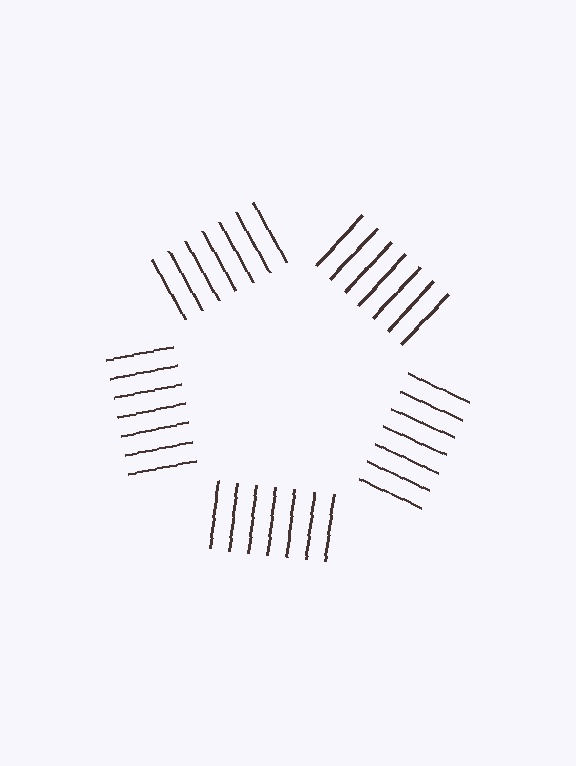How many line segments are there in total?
35 — 7 along each of the 5 edges.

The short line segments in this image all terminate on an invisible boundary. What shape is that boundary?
An illusory pentagon — the line segments terminate on its edges but no continuous stroke is drawn.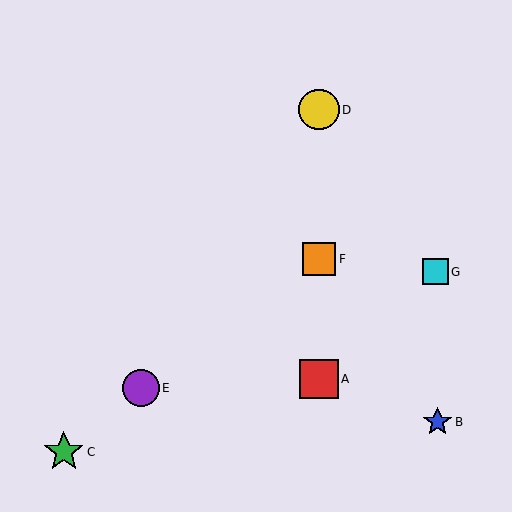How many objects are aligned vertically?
3 objects (A, D, F) are aligned vertically.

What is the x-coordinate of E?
Object E is at x≈141.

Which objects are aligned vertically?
Objects A, D, F are aligned vertically.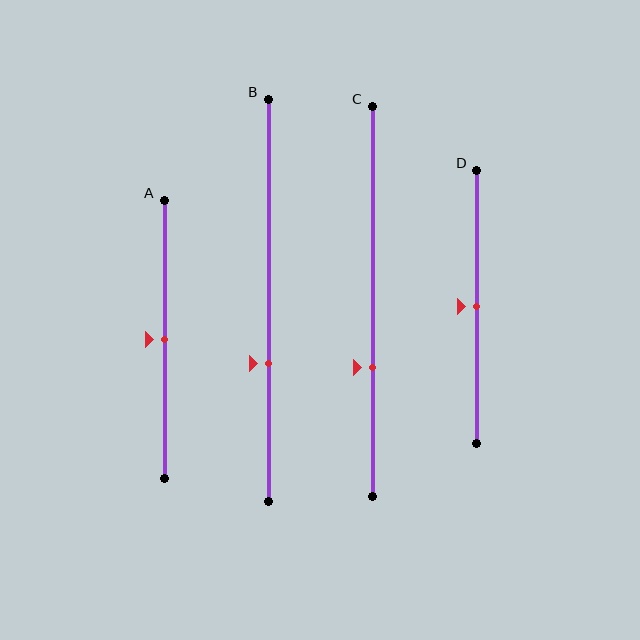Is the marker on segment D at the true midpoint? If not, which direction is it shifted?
Yes, the marker on segment D is at the true midpoint.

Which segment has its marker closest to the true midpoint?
Segment A has its marker closest to the true midpoint.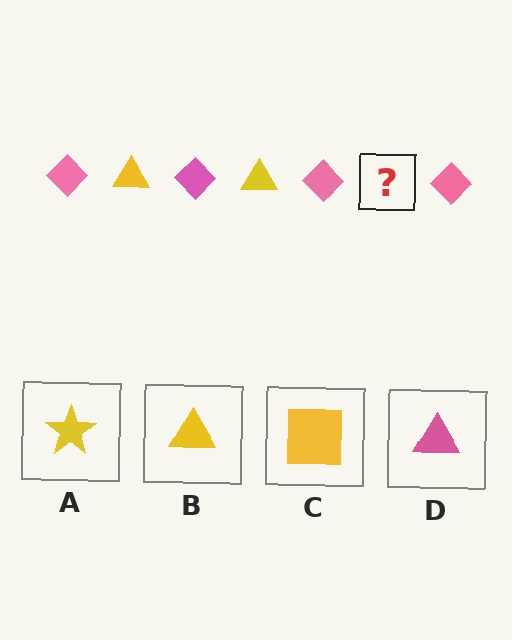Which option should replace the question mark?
Option B.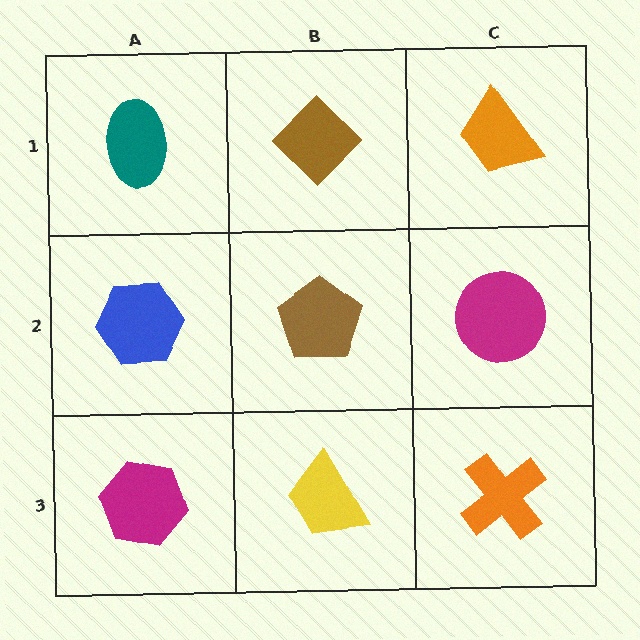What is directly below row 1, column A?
A blue hexagon.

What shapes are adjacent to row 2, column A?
A teal ellipse (row 1, column A), a magenta hexagon (row 3, column A), a brown pentagon (row 2, column B).